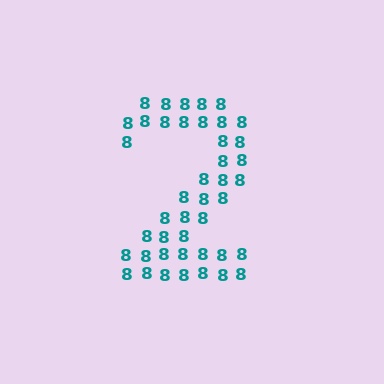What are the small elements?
The small elements are digit 8's.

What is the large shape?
The large shape is the digit 2.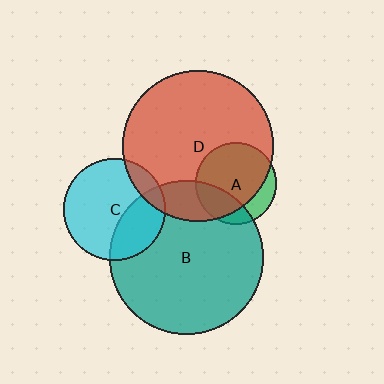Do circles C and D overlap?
Yes.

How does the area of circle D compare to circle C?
Approximately 2.2 times.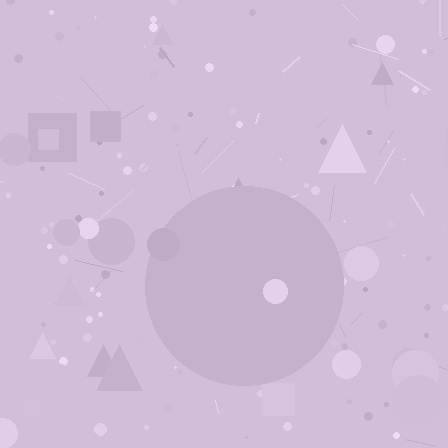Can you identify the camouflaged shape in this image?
The camouflaged shape is a circle.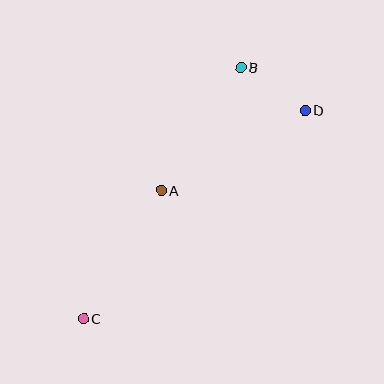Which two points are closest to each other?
Points B and D are closest to each other.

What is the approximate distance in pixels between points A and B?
The distance between A and B is approximately 147 pixels.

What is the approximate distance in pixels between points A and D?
The distance between A and D is approximately 165 pixels.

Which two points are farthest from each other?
Points C and D are farthest from each other.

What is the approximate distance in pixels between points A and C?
The distance between A and C is approximately 150 pixels.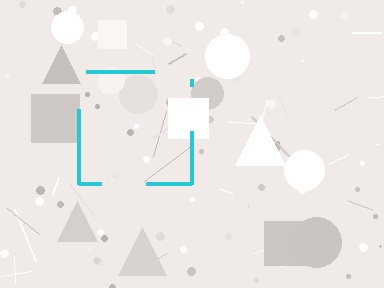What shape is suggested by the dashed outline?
The dashed outline suggests a square.